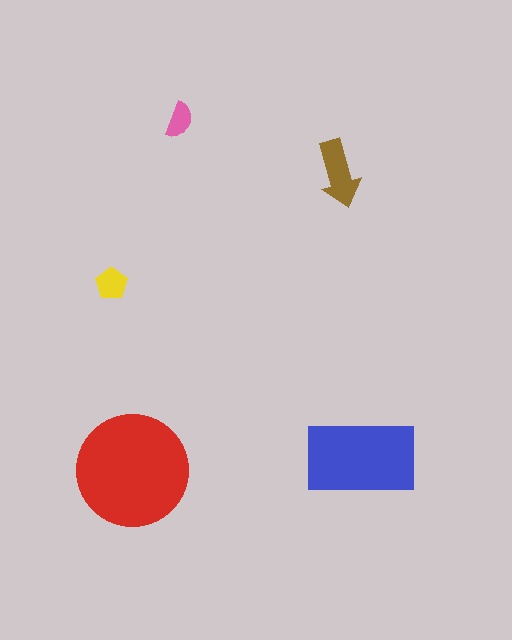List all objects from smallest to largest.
The pink semicircle, the yellow pentagon, the brown arrow, the blue rectangle, the red circle.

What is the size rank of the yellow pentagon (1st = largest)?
4th.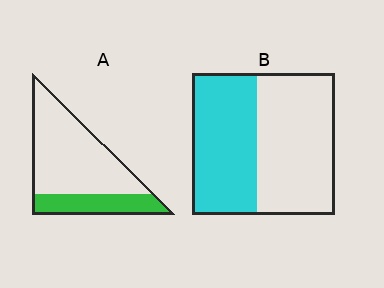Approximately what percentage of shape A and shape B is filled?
A is approximately 25% and B is approximately 45%.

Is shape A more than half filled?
No.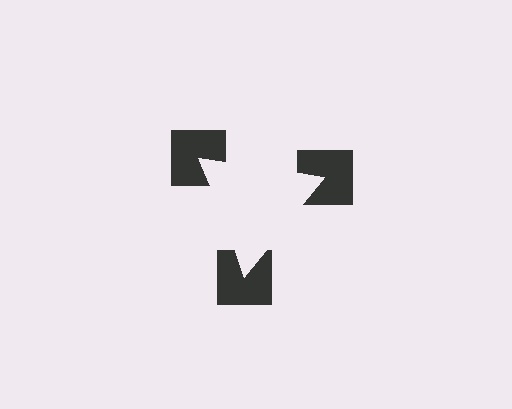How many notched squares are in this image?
There are 3 — one at each vertex of the illusory triangle.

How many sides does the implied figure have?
3 sides.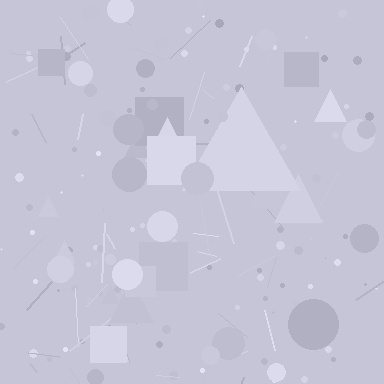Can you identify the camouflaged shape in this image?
The camouflaged shape is a triangle.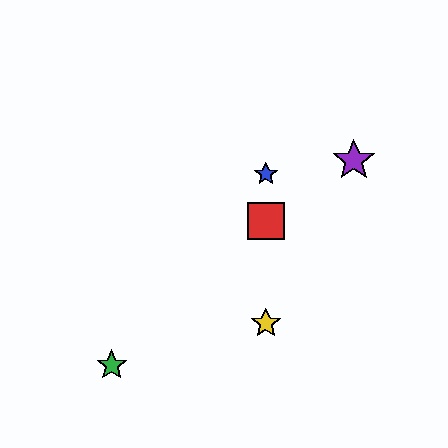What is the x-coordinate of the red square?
The red square is at x≈266.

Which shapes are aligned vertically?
The red square, the blue star, the yellow star are aligned vertically.